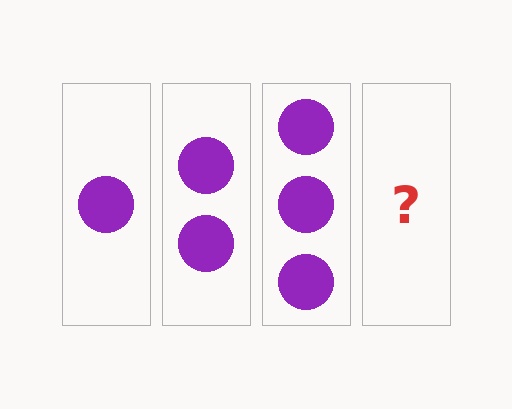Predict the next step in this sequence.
The next step is 4 circles.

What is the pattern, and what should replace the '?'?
The pattern is that each step adds one more circle. The '?' should be 4 circles.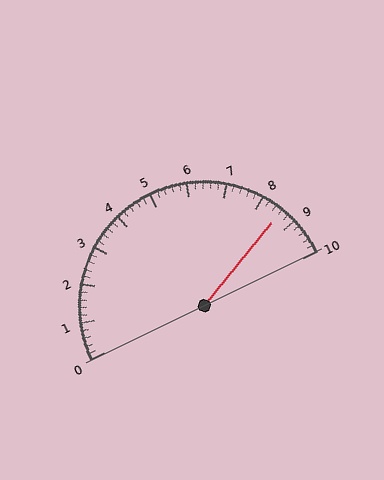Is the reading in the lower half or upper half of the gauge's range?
The reading is in the upper half of the range (0 to 10).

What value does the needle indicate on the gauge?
The needle indicates approximately 8.6.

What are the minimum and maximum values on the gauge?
The gauge ranges from 0 to 10.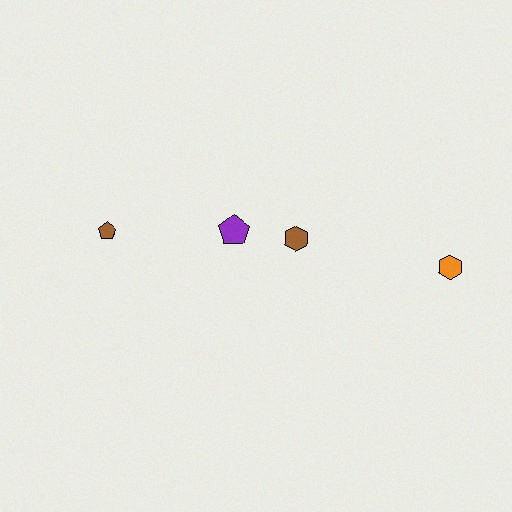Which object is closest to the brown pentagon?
The purple pentagon is closest to the brown pentagon.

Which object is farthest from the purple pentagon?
The orange hexagon is farthest from the purple pentagon.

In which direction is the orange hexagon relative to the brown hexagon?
The orange hexagon is to the right of the brown hexagon.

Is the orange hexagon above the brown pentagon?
No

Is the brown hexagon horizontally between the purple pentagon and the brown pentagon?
No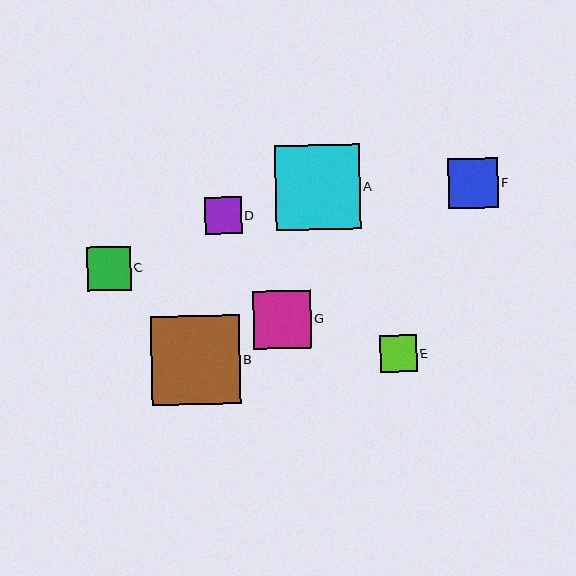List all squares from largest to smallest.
From largest to smallest: B, A, G, F, C, D, E.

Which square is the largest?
Square B is the largest with a size of approximately 89 pixels.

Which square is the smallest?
Square E is the smallest with a size of approximately 37 pixels.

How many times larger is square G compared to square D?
Square G is approximately 1.6 times the size of square D.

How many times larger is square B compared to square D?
Square B is approximately 2.4 times the size of square D.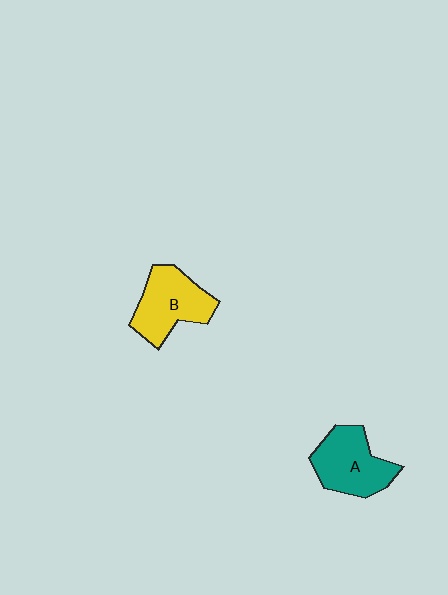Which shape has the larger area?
Shape B (yellow).